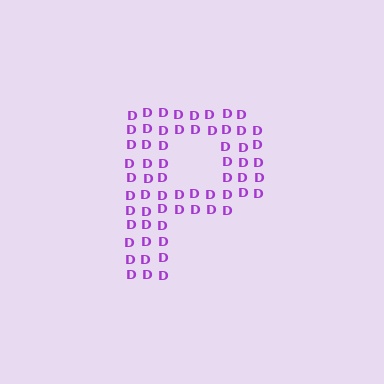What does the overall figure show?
The overall figure shows the letter P.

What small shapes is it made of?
It is made of small letter D's.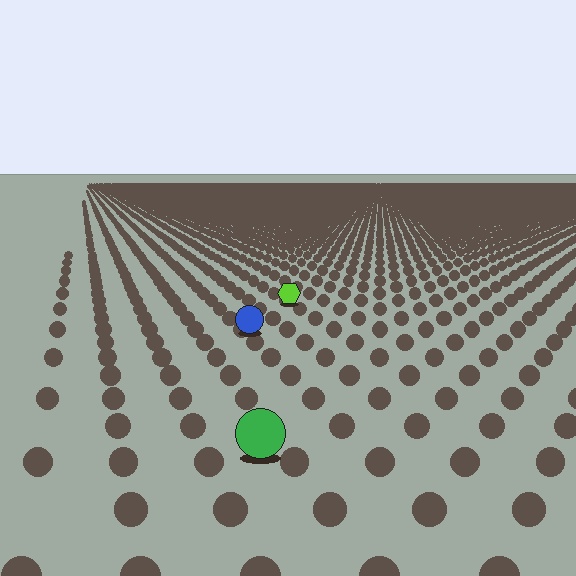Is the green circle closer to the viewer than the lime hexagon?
Yes. The green circle is closer — you can tell from the texture gradient: the ground texture is coarser near it.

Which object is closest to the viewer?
The green circle is closest. The texture marks near it are larger and more spread out.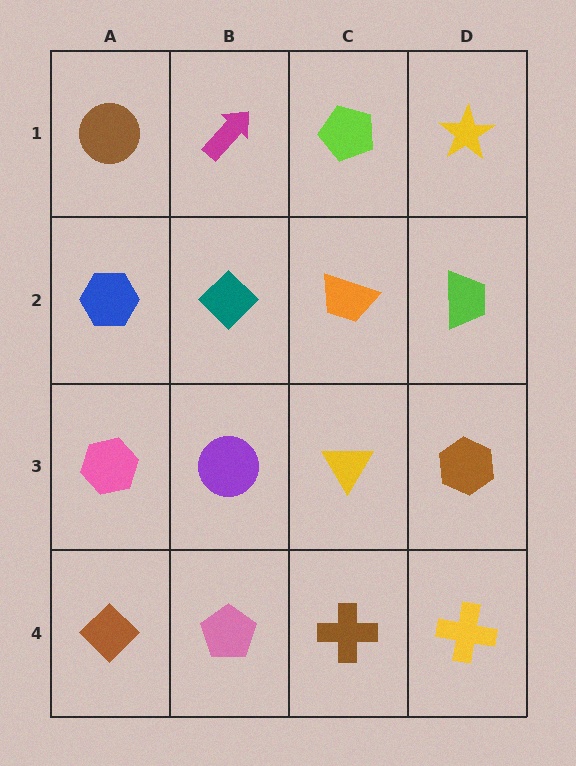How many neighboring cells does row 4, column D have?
2.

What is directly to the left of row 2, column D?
An orange trapezoid.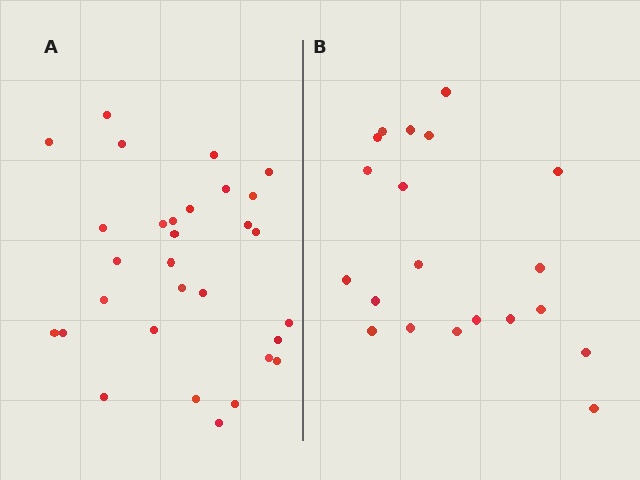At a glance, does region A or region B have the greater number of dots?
Region A (the left region) has more dots.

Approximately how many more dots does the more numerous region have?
Region A has roughly 10 or so more dots than region B.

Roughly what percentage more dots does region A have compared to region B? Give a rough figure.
About 50% more.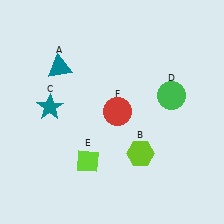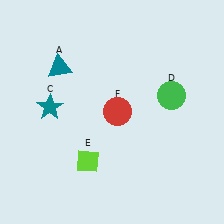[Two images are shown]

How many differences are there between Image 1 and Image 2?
There is 1 difference between the two images.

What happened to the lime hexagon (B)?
The lime hexagon (B) was removed in Image 2. It was in the bottom-right area of Image 1.